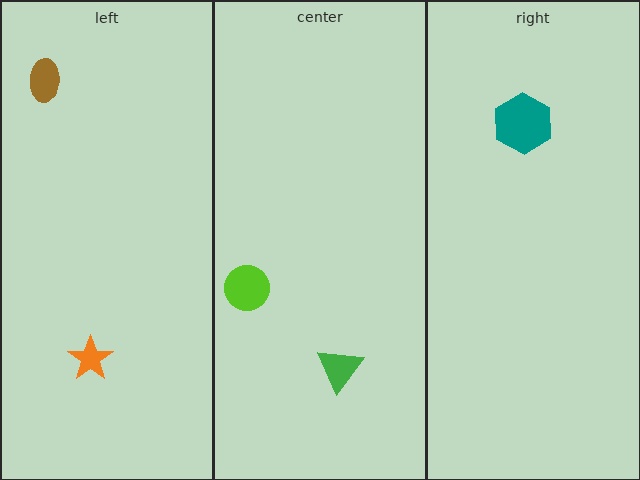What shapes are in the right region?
The teal hexagon.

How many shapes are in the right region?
1.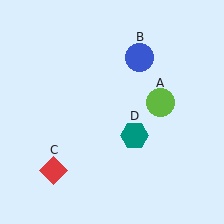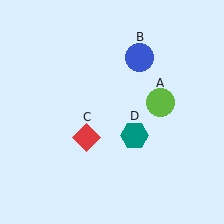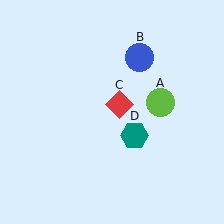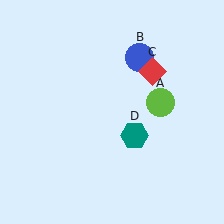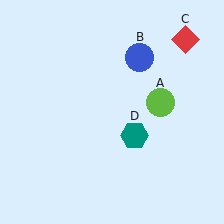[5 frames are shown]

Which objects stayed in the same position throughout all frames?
Lime circle (object A) and blue circle (object B) and teal hexagon (object D) remained stationary.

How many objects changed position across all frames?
1 object changed position: red diamond (object C).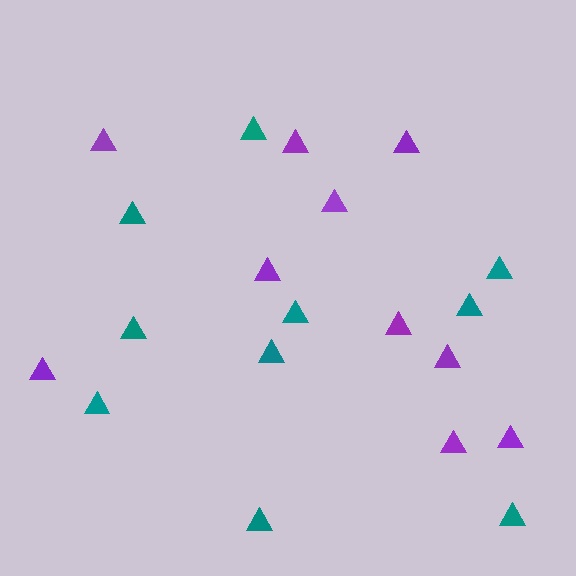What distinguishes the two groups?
There are 2 groups: one group of teal triangles (10) and one group of purple triangles (10).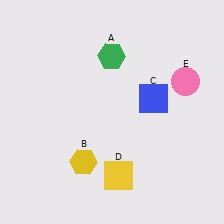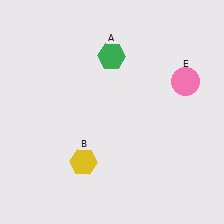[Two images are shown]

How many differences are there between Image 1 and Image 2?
There are 2 differences between the two images.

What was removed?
The blue square (C), the yellow square (D) were removed in Image 2.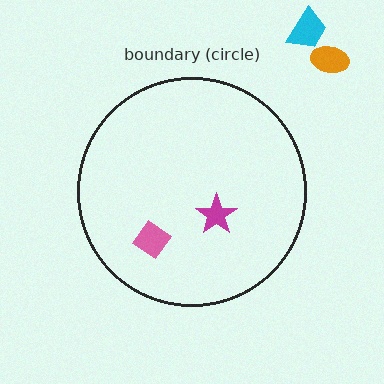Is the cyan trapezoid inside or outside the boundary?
Outside.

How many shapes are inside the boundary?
2 inside, 2 outside.